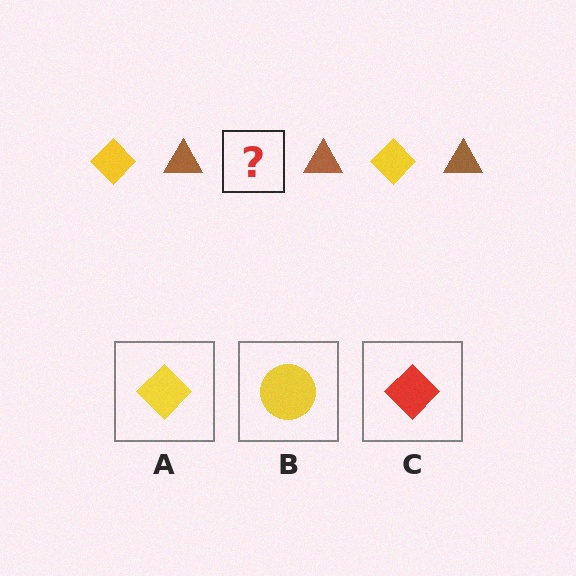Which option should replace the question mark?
Option A.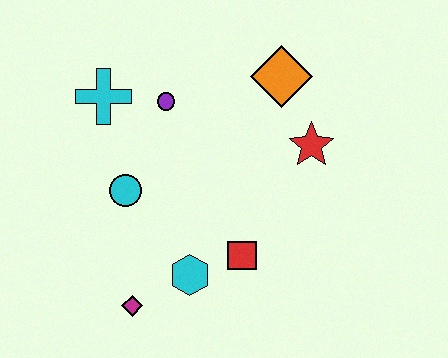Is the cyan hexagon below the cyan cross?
Yes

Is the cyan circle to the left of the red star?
Yes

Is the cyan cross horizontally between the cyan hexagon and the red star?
No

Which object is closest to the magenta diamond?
The cyan hexagon is closest to the magenta diamond.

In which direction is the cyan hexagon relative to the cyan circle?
The cyan hexagon is below the cyan circle.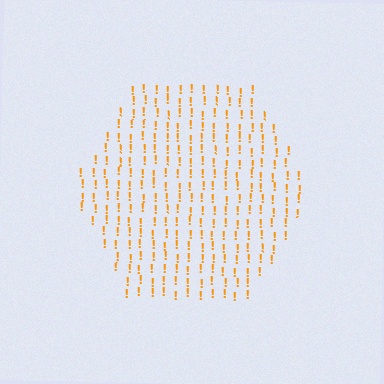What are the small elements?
The small elements are exclamation marks.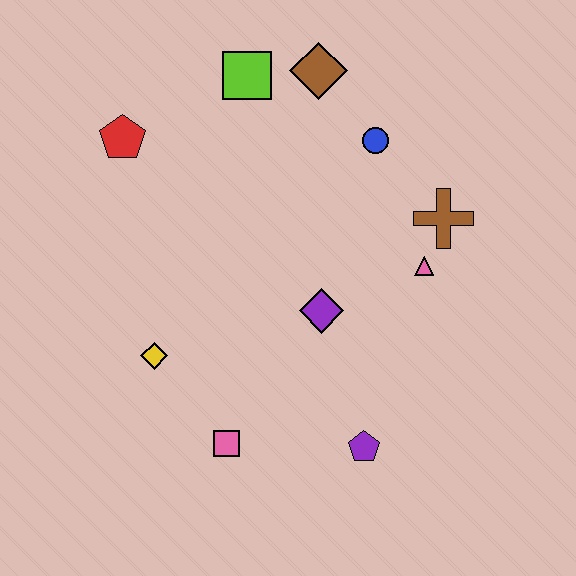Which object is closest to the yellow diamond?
The pink square is closest to the yellow diamond.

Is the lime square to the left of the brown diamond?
Yes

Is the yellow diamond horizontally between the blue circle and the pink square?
No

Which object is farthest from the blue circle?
The pink square is farthest from the blue circle.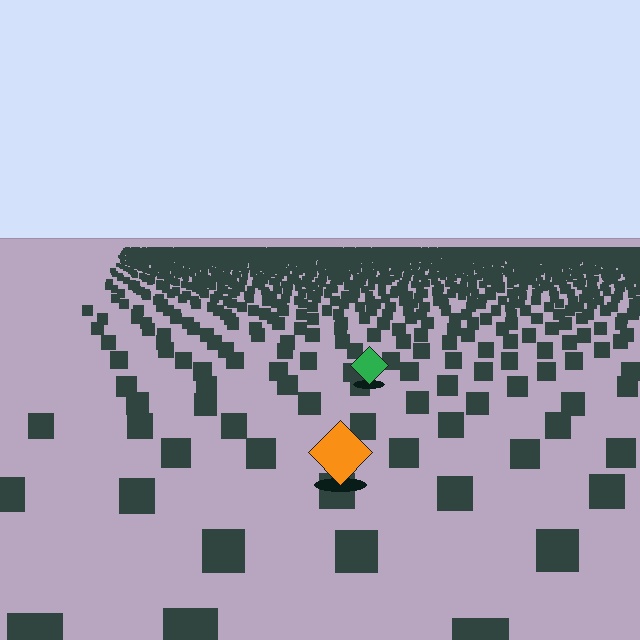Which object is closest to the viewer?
The orange diamond is closest. The texture marks near it are larger and more spread out.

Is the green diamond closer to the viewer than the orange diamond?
No. The orange diamond is closer — you can tell from the texture gradient: the ground texture is coarser near it.